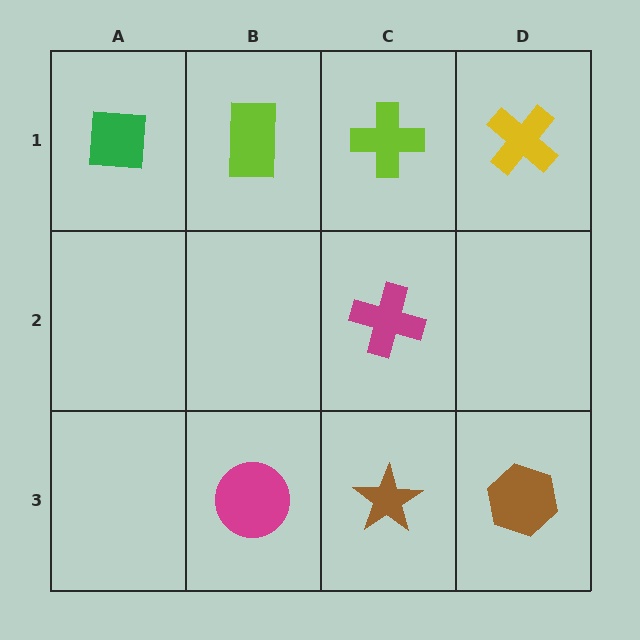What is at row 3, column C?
A brown star.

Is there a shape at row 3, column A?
No, that cell is empty.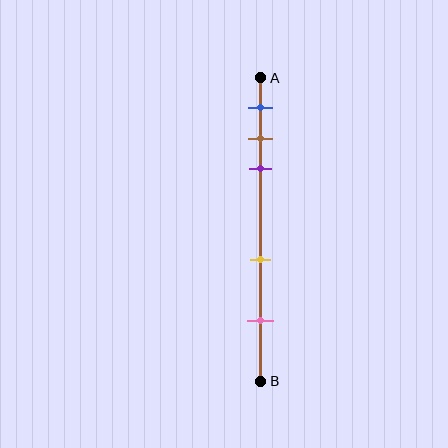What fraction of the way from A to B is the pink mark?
The pink mark is approximately 80% (0.8) of the way from A to B.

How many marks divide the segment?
There are 5 marks dividing the segment.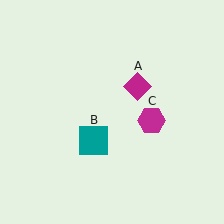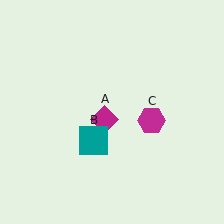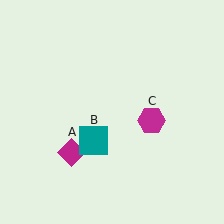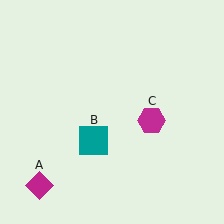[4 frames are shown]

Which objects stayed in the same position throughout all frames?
Teal square (object B) and magenta hexagon (object C) remained stationary.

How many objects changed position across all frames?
1 object changed position: magenta diamond (object A).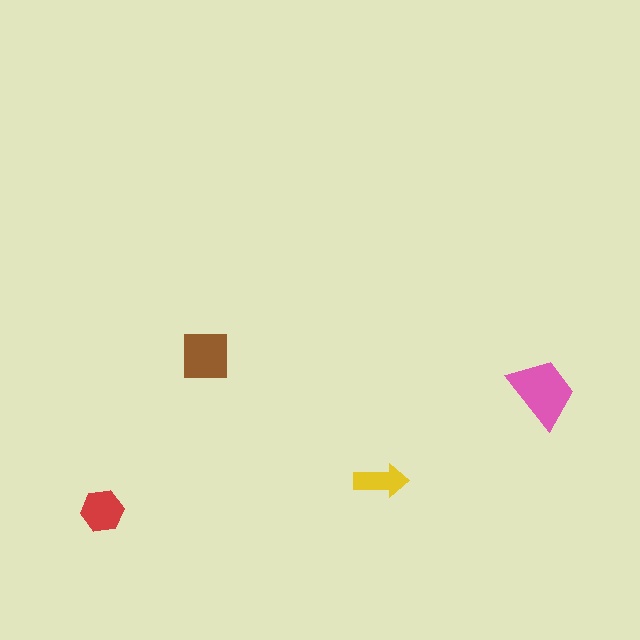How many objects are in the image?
There are 4 objects in the image.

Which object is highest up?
The brown square is topmost.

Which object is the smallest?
The yellow arrow.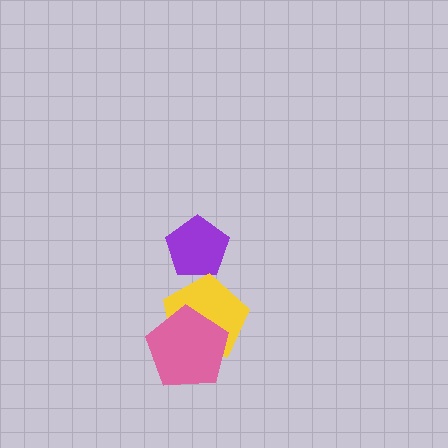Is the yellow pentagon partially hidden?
Yes, it is partially covered by another shape.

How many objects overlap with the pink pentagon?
1 object overlaps with the pink pentagon.